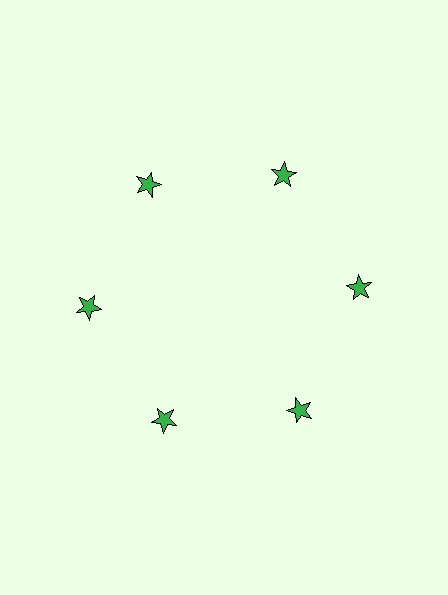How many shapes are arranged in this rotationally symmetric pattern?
There are 6 shapes, arranged in 6 groups of 1.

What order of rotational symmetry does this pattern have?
This pattern has 6-fold rotational symmetry.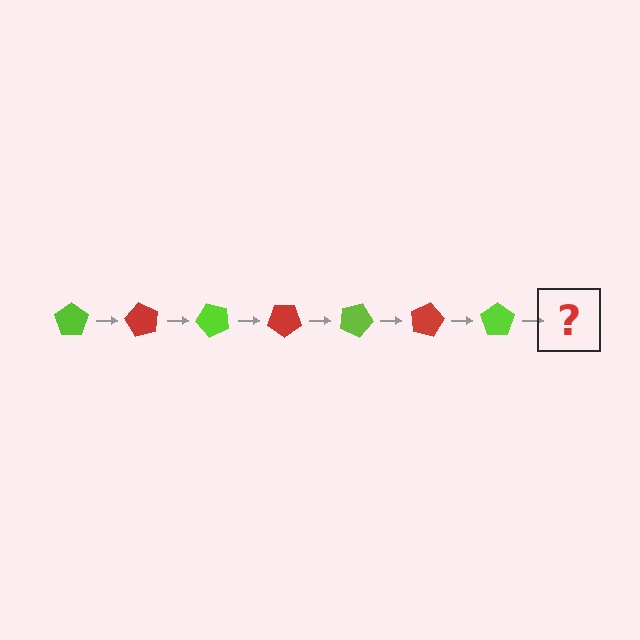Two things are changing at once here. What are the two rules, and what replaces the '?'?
The two rules are that it rotates 60 degrees each step and the color cycles through lime and red. The '?' should be a red pentagon, rotated 420 degrees from the start.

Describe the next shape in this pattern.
It should be a red pentagon, rotated 420 degrees from the start.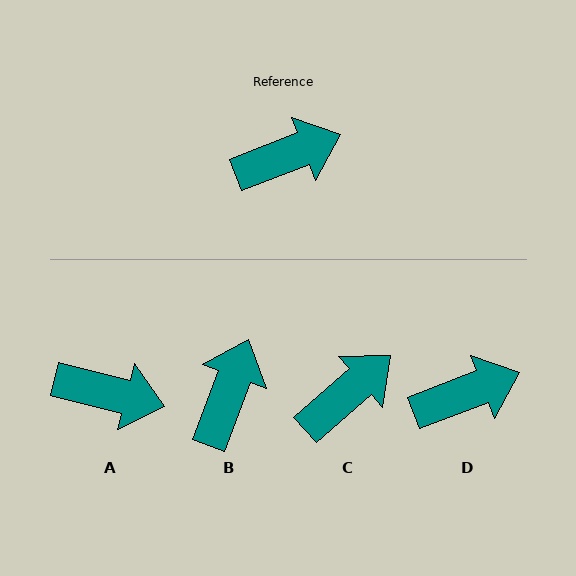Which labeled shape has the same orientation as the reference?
D.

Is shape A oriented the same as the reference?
No, it is off by about 35 degrees.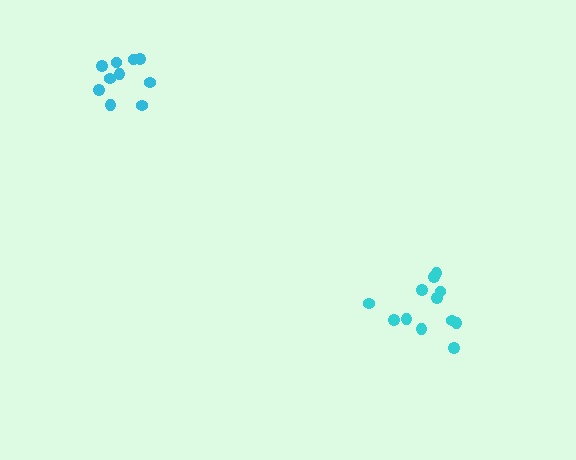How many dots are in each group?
Group 1: 10 dots, Group 2: 12 dots (22 total).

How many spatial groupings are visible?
There are 2 spatial groupings.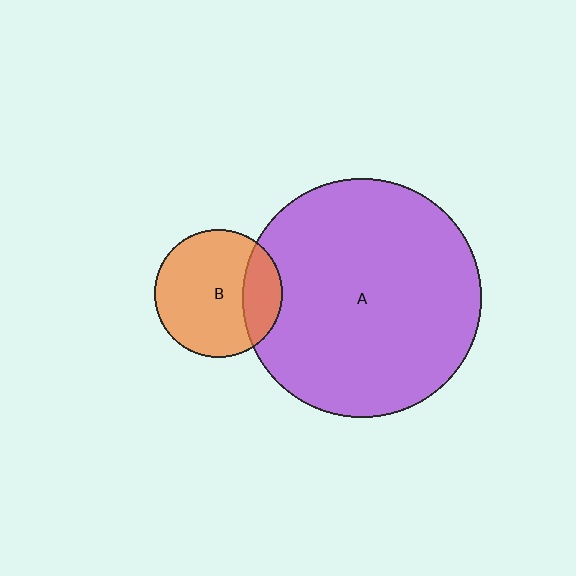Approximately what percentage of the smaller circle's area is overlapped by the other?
Approximately 25%.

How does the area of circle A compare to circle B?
Approximately 3.5 times.